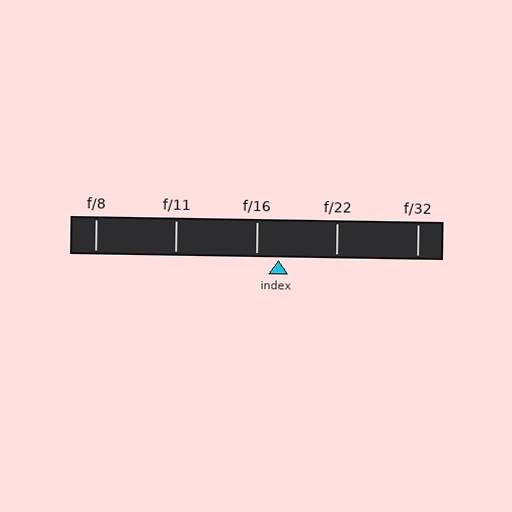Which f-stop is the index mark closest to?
The index mark is closest to f/16.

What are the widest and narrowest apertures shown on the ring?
The widest aperture shown is f/8 and the narrowest is f/32.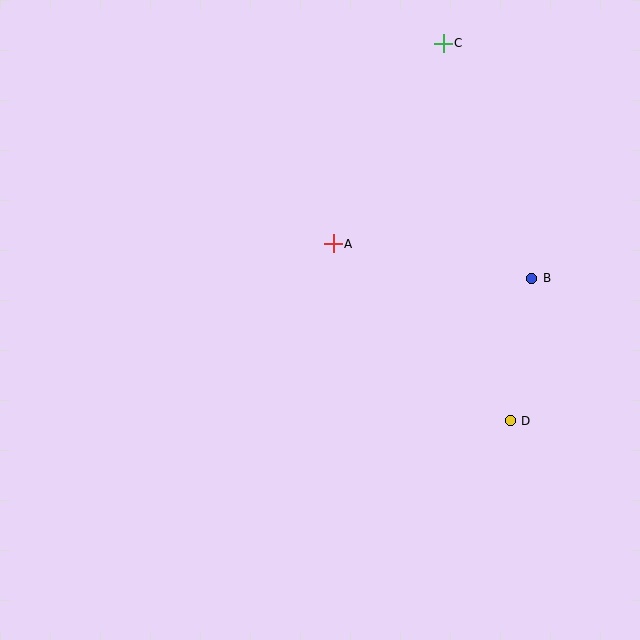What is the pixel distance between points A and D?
The distance between A and D is 250 pixels.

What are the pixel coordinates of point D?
Point D is at (510, 421).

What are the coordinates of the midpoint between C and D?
The midpoint between C and D is at (477, 232).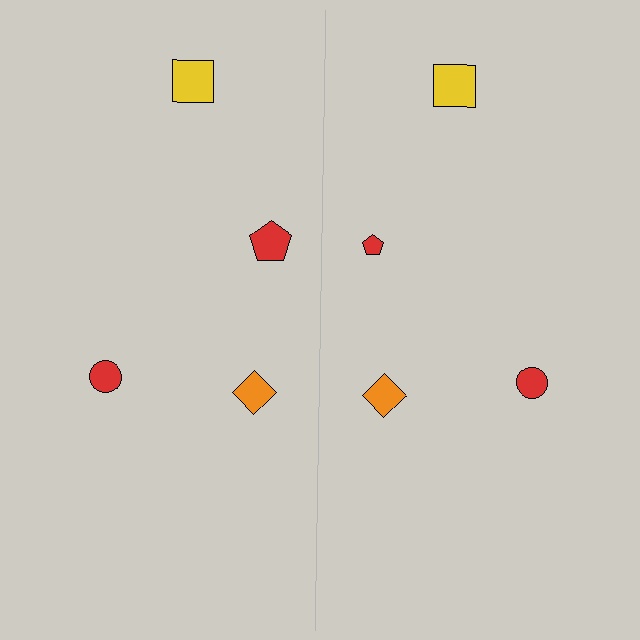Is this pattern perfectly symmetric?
No, the pattern is not perfectly symmetric. The red pentagon on the right side has a different size than its mirror counterpart.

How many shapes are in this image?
There are 8 shapes in this image.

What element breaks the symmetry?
The red pentagon on the right side has a different size than its mirror counterpart.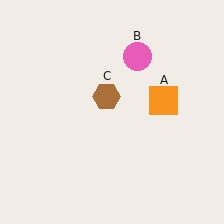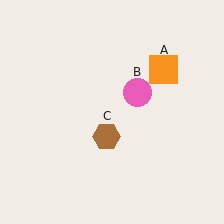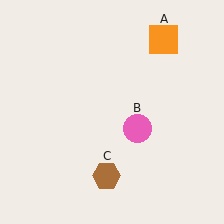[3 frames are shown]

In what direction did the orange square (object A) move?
The orange square (object A) moved up.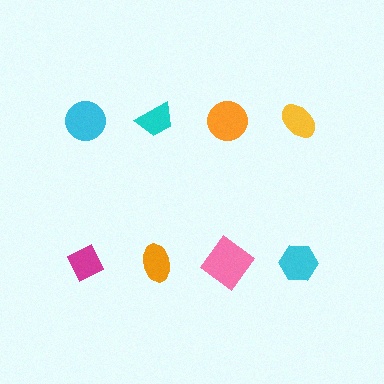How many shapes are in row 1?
4 shapes.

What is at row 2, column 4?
A cyan hexagon.